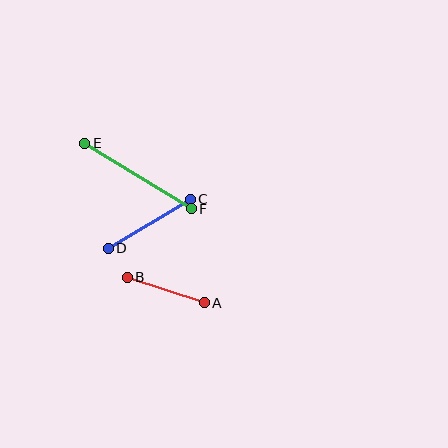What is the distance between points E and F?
The distance is approximately 125 pixels.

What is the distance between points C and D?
The distance is approximately 96 pixels.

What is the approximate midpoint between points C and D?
The midpoint is at approximately (149, 224) pixels.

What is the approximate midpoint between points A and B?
The midpoint is at approximately (166, 290) pixels.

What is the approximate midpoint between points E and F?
The midpoint is at approximately (138, 176) pixels.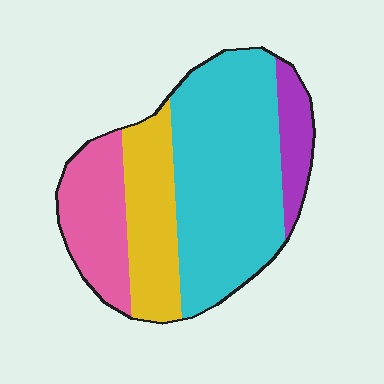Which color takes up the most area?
Cyan, at roughly 50%.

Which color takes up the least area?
Purple, at roughly 10%.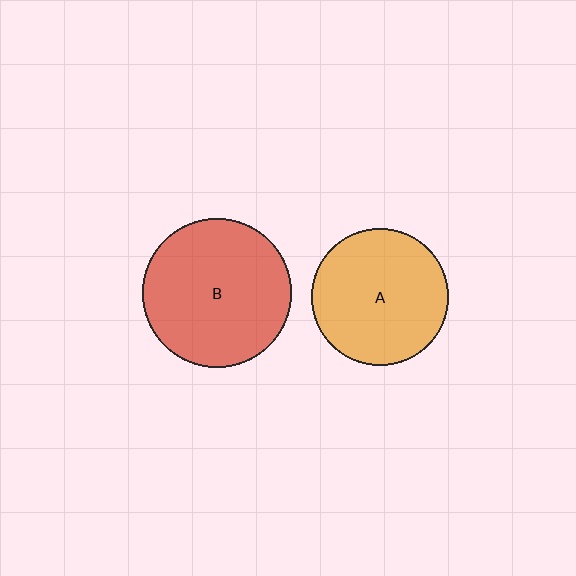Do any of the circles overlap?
No, none of the circles overlap.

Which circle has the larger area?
Circle B (red).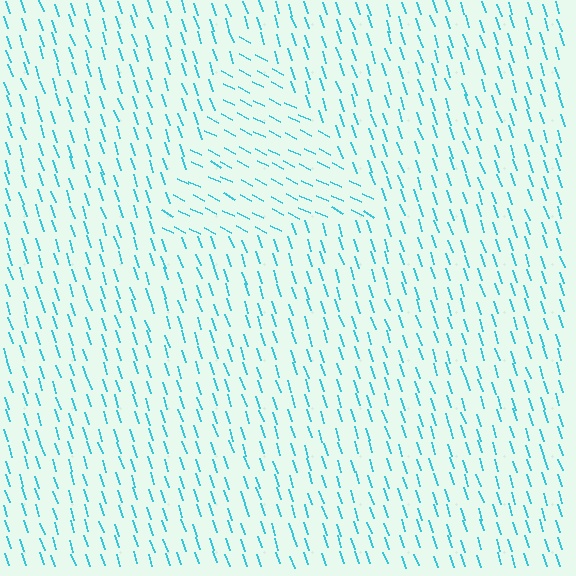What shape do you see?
I see a triangle.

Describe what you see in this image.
The image is filled with small cyan line segments. A triangle region in the image has lines oriented differently from the surrounding lines, creating a visible texture boundary.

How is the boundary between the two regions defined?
The boundary is defined purely by a change in line orientation (approximately 45 degrees difference). All lines are the same color and thickness.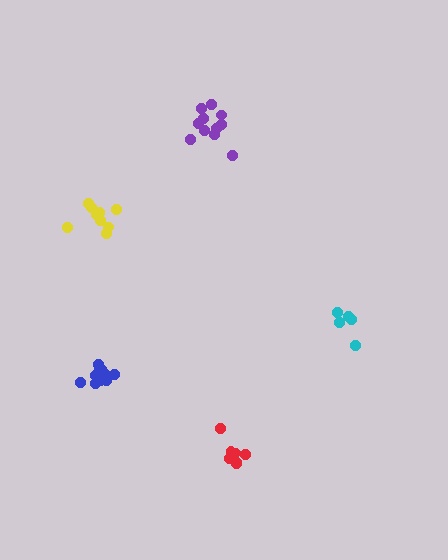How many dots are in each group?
Group 1: 11 dots, Group 2: 6 dots, Group 3: 11 dots, Group 4: 9 dots, Group 5: 7 dots (44 total).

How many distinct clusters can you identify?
There are 5 distinct clusters.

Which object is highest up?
The purple cluster is topmost.